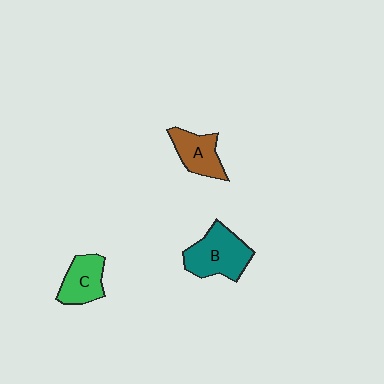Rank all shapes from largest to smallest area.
From largest to smallest: B (teal), A (brown), C (green).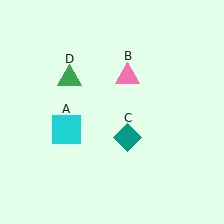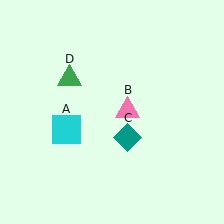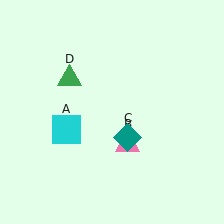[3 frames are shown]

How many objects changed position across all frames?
1 object changed position: pink triangle (object B).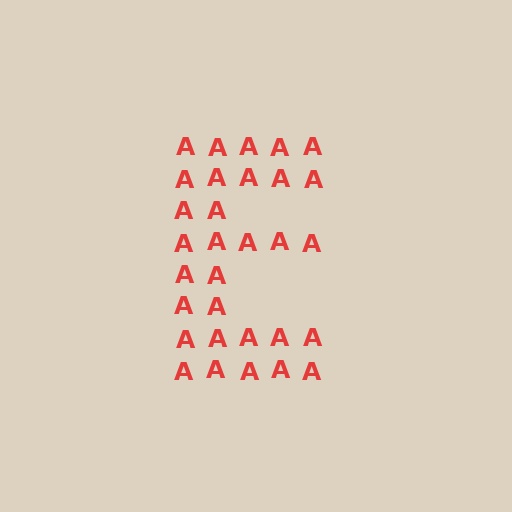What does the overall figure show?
The overall figure shows the letter E.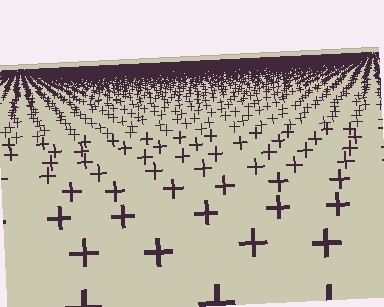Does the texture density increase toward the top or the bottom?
Density increases toward the top.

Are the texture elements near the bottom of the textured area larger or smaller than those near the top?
Larger. Near the bottom, elements are closer to the viewer and appear at a bigger on-screen size.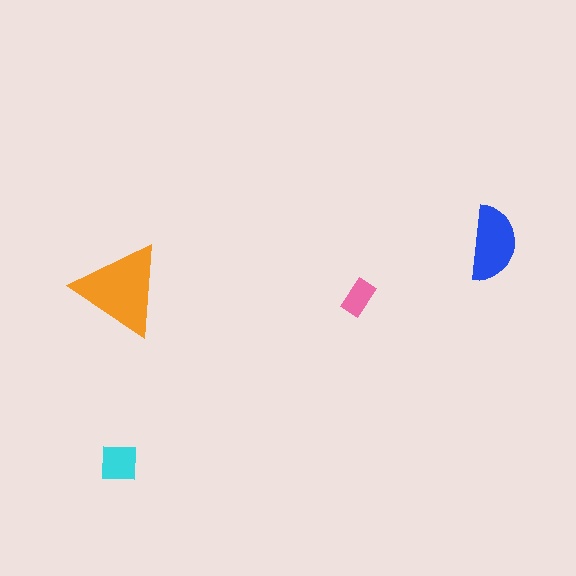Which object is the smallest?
The pink rectangle.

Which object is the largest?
The orange triangle.